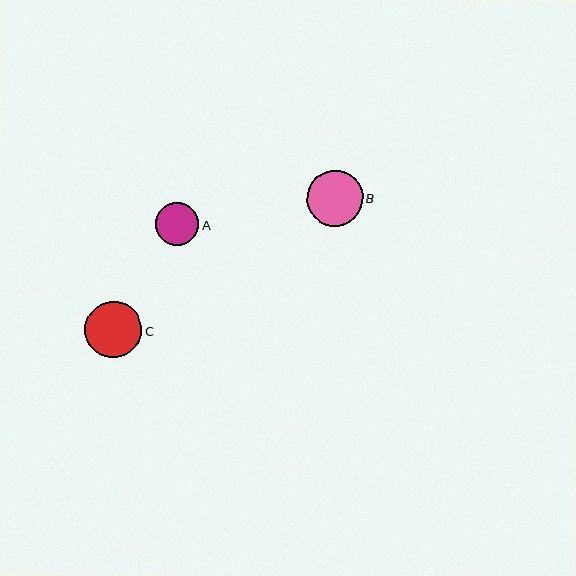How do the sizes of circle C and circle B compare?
Circle C and circle B are approximately the same size.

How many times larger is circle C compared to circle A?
Circle C is approximately 1.3 times the size of circle A.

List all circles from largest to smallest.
From largest to smallest: C, B, A.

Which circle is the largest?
Circle C is the largest with a size of approximately 57 pixels.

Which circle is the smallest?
Circle A is the smallest with a size of approximately 43 pixels.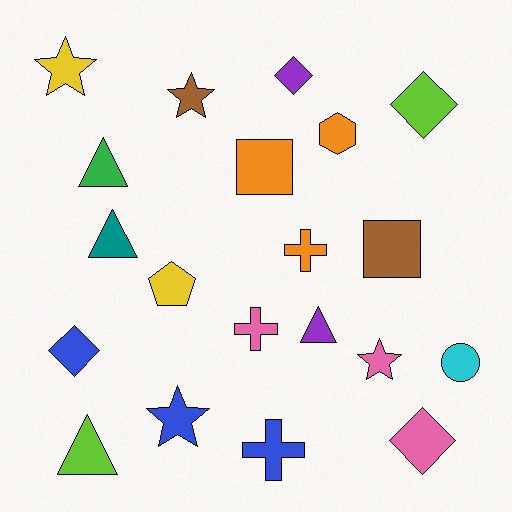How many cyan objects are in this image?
There is 1 cyan object.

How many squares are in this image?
There are 2 squares.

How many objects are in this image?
There are 20 objects.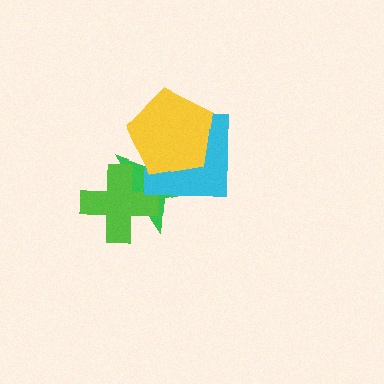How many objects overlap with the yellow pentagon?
2 objects overlap with the yellow pentagon.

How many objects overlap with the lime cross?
1 object overlaps with the lime cross.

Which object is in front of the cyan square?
The yellow pentagon is in front of the cyan square.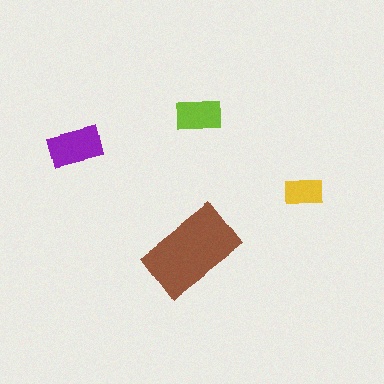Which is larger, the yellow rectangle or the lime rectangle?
The lime one.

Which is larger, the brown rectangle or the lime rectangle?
The brown one.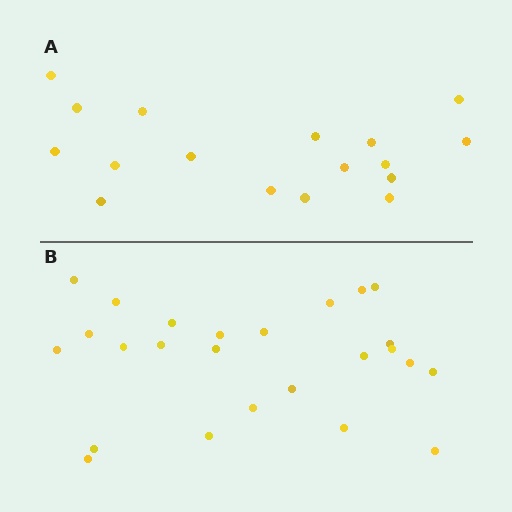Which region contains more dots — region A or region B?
Region B (the bottom region) has more dots.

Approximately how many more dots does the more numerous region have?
Region B has roughly 8 or so more dots than region A.